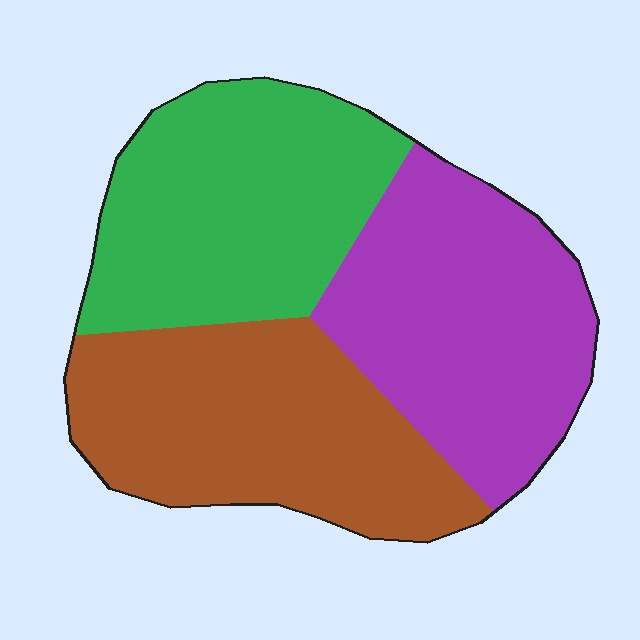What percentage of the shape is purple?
Purple covers around 35% of the shape.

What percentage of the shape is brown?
Brown covers about 35% of the shape.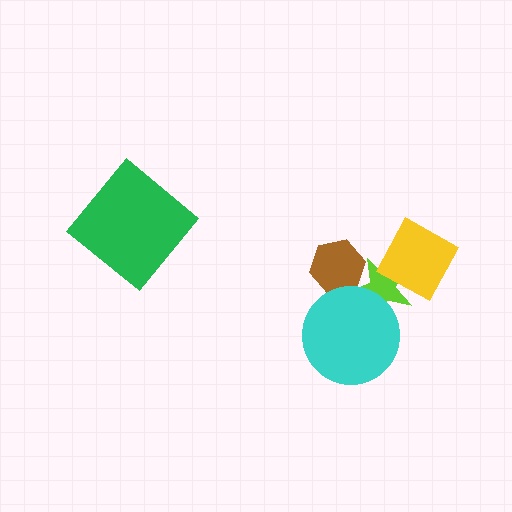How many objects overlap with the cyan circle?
1 object overlaps with the cyan circle.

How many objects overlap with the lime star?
3 objects overlap with the lime star.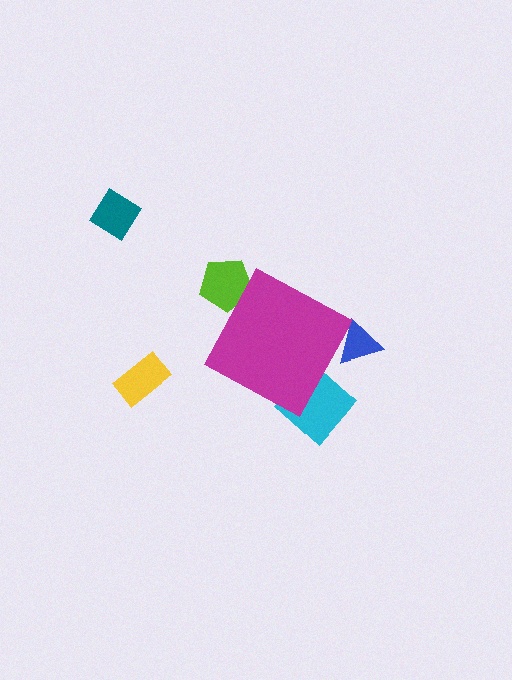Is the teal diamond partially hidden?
No, the teal diamond is fully visible.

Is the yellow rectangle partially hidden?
No, the yellow rectangle is fully visible.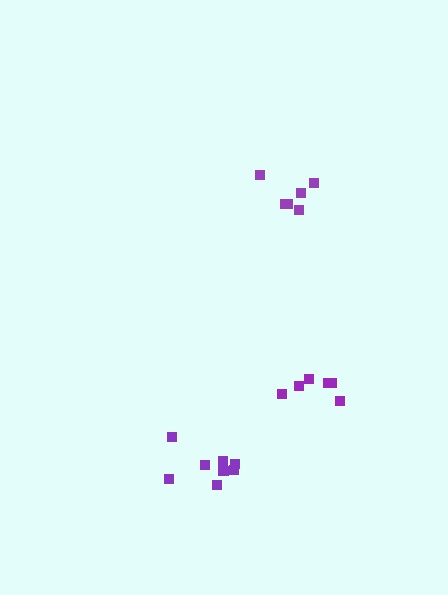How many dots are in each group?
Group 1: 6 dots, Group 2: 6 dots, Group 3: 8 dots (20 total).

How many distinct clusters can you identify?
There are 3 distinct clusters.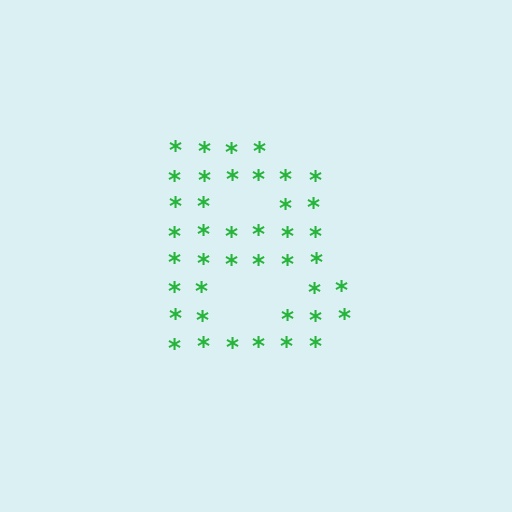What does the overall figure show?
The overall figure shows the letter B.